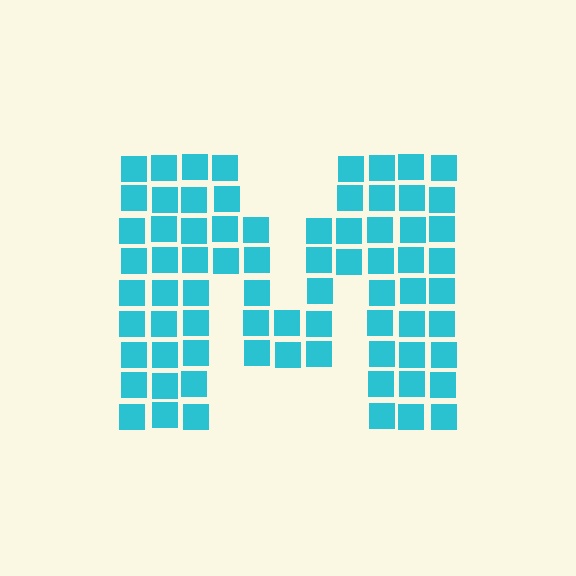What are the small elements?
The small elements are squares.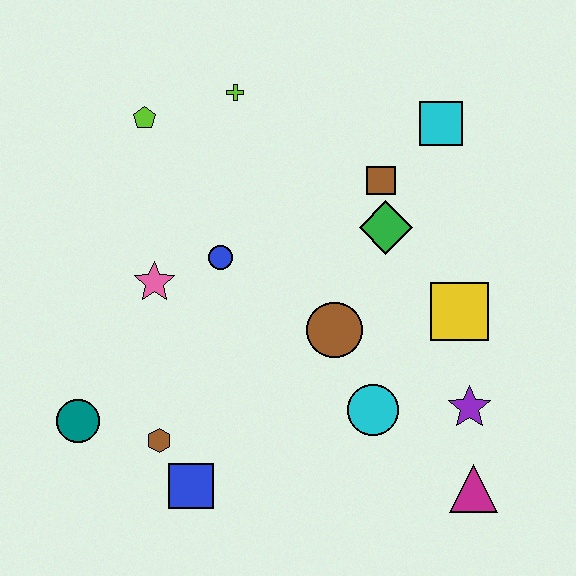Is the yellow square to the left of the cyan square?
No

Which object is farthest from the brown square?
The teal circle is farthest from the brown square.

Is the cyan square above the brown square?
Yes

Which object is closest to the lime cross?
The lime pentagon is closest to the lime cross.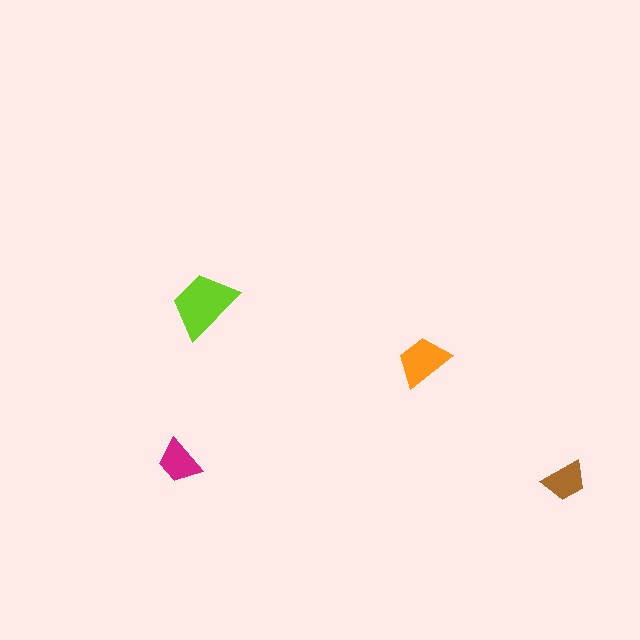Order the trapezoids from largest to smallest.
the lime one, the orange one, the magenta one, the brown one.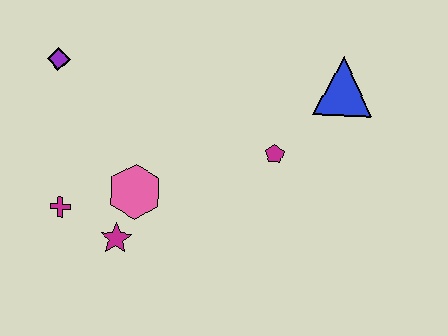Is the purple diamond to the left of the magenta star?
Yes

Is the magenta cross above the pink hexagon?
No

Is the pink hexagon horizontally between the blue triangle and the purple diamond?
Yes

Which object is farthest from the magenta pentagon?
The purple diamond is farthest from the magenta pentagon.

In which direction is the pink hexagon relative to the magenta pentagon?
The pink hexagon is to the left of the magenta pentagon.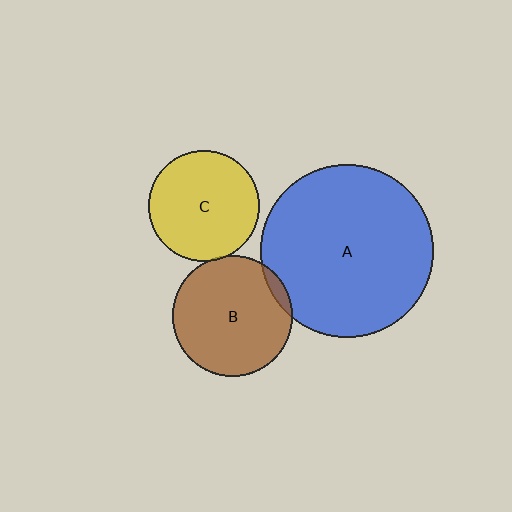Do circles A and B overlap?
Yes.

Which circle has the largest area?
Circle A (blue).